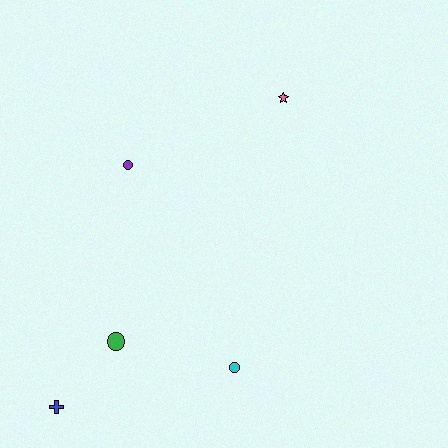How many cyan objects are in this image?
There is 1 cyan object.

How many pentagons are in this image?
There are no pentagons.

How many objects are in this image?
There are 5 objects.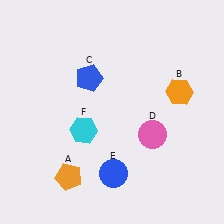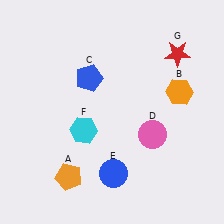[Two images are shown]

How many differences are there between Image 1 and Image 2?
There is 1 difference between the two images.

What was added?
A red star (G) was added in Image 2.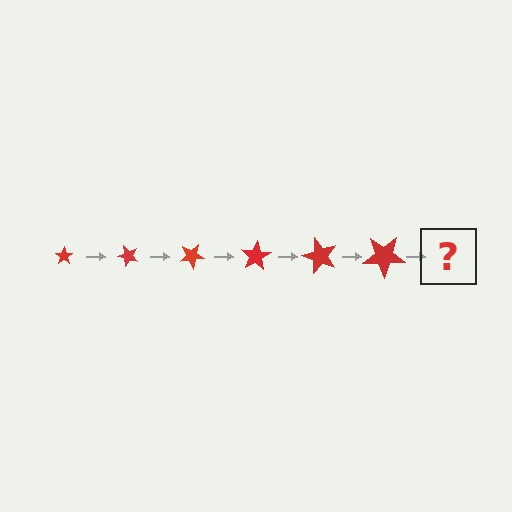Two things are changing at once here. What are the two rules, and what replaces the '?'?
The two rules are that the star grows larger each step and it rotates 50 degrees each step. The '?' should be a star, larger than the previous one and rotated 300 degrees from the start.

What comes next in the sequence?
The next element should be a star, larger than the previous one and rotated 300 degrees from the start.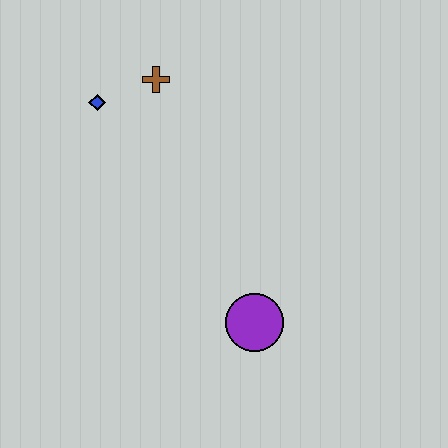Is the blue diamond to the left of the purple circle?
Yes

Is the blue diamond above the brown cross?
No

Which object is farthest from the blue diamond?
The purple circle is farthest from the blue diamond.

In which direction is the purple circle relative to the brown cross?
The purple circle is below the brown cross.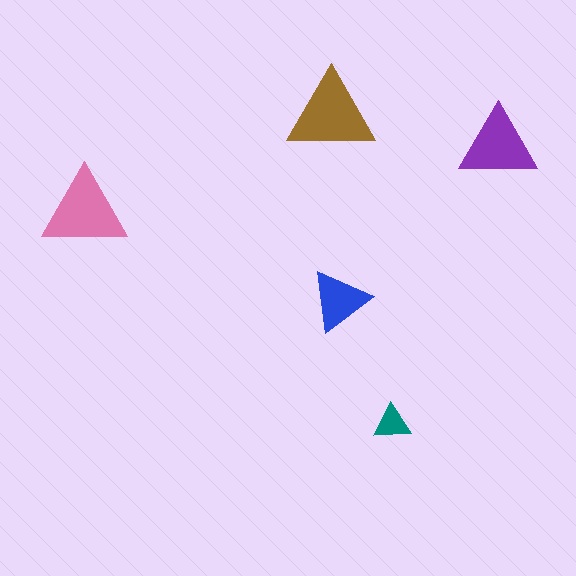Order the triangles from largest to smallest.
the brown one, the pink one, the purple one, the blue one, the teal one.